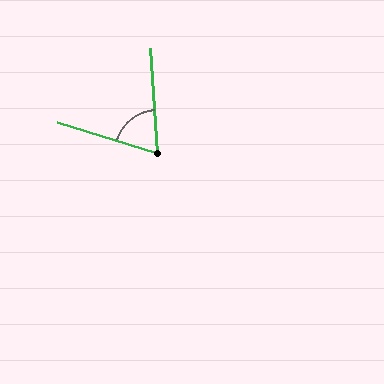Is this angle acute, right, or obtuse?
It is acute.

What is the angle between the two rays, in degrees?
Approximately 69 degrees.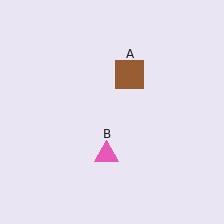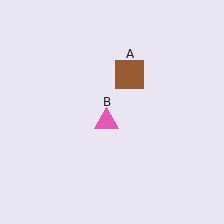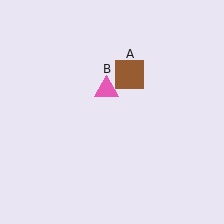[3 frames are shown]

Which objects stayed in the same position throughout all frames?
Brown square (object A) remained stationary.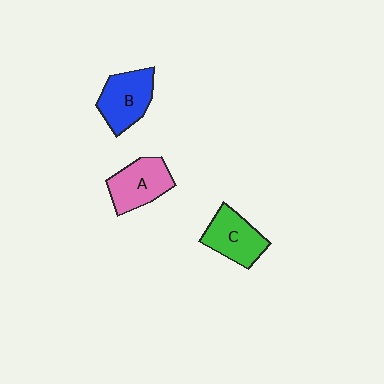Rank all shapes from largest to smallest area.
From largest to smallest: B (blue), A (pink), C (green).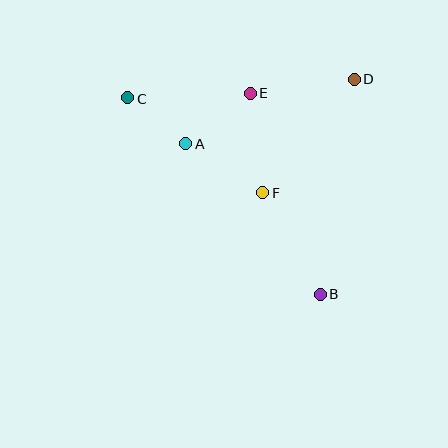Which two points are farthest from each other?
Points B and C are farthest from each other.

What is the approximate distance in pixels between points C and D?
The distance between C and D is approximately 227 pixels.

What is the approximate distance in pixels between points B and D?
The distance between B and D is approximately 218 pixels.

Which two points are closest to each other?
Points A and C are closest to each other.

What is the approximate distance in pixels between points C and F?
The distance between C and F is approximately 165 pixels.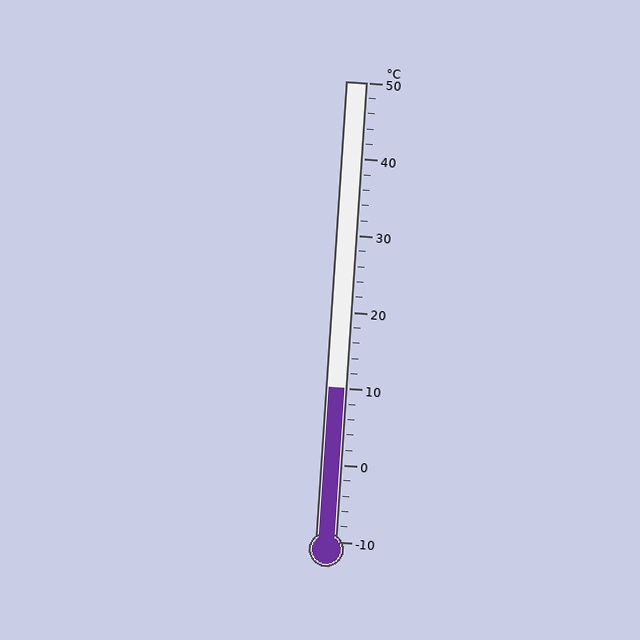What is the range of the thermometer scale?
The thermometer scale ranges from -10°C to 50°C.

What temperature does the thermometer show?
The thermometer shows approximately 10°C.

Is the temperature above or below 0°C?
The temperature is above 0°C.